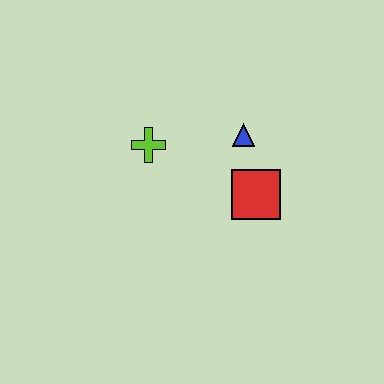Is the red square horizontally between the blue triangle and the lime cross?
No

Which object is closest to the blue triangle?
The red square is closest to the blue triangle.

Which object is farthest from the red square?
The lime cross is farthest from the red square.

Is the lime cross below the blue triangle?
Yes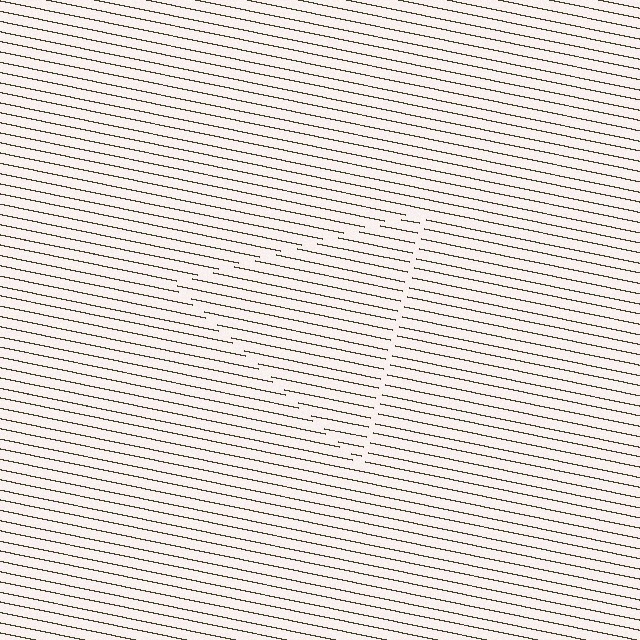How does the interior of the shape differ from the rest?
The interior of the shape contains the same grating, shifted by half a period — the contour is defined by the phase discontinuity where line-ends from the inner and outer gratings abut.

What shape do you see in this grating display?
An illusory triangle. The interior of the shape contains the same grating, shifted by half a period — the contour is defined by the phase discontinuity where line-ends from the inner and outer gratings abut.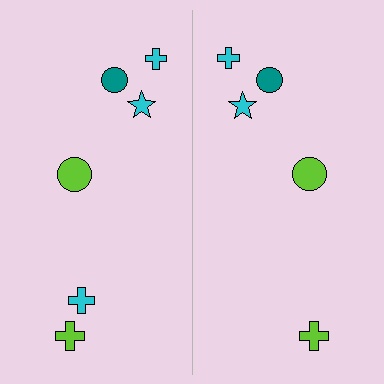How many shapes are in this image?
There are 11 shapes in this image.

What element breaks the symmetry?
A cyan cross is missing from the right side.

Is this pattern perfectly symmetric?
No, the pattern is not perfectly symmetric. A cyan cross is missing from the right side.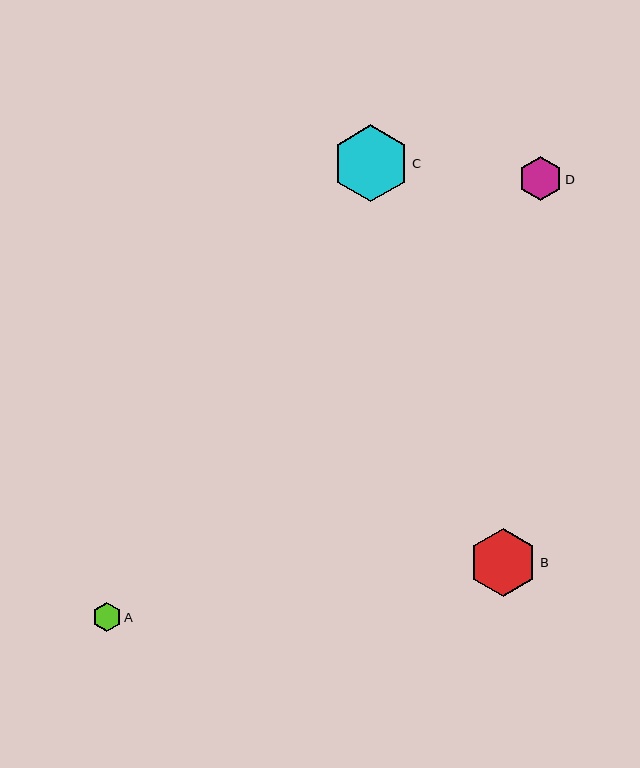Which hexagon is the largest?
Hexagon C is the largest with a size of approximately 77 pixels.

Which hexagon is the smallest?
Hexagon A is the smallest with a size of approximately 29 pixels.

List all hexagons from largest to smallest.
From largest to smallest: C, B, D, A.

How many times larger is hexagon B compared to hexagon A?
Hexagon B is approximately 2.4 times the size of hexagon A.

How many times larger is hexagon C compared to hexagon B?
Hexagon C is approximately 1.1 times the size of hexagon B.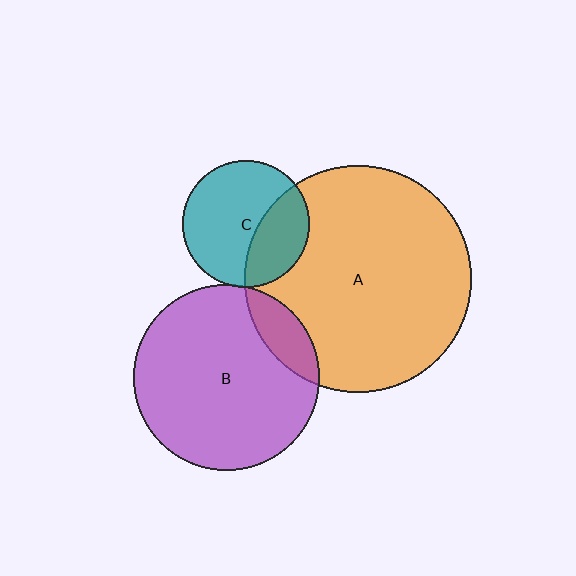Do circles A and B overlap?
Yes.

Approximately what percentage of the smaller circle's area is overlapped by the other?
Approximately 15%.